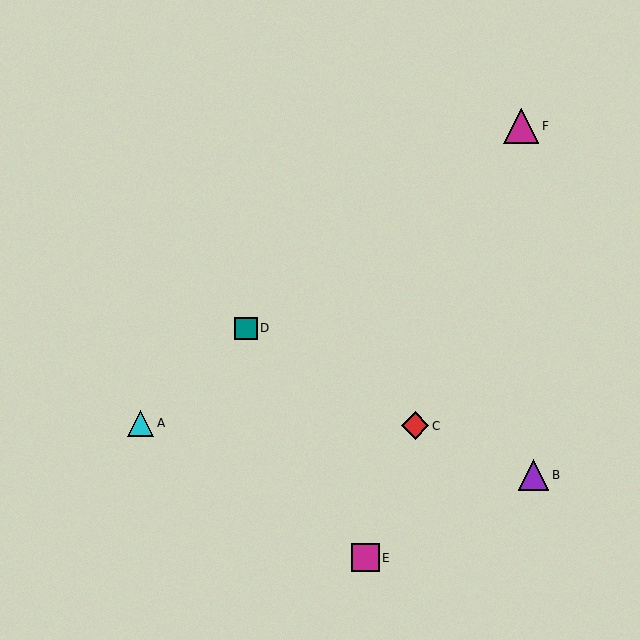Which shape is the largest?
The magenta triangle (labeled F) is the largest.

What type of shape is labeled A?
Shape A is a cyan triangle.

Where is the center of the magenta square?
The center of the magenta square is at (365, 558).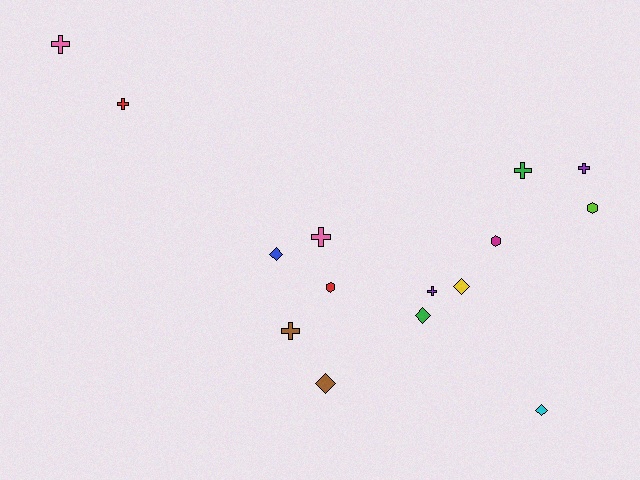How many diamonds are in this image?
There are 5 diamonds.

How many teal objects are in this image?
There are no teal objects.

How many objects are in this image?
There are 15 objects.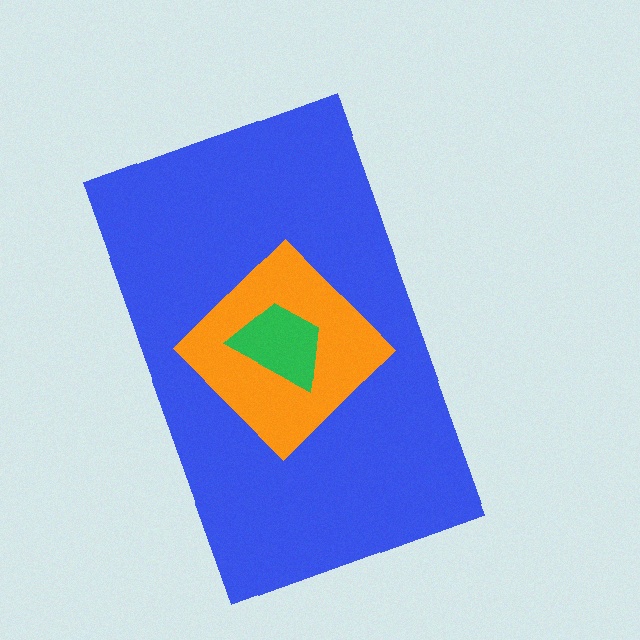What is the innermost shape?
The green trapezoid.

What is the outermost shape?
The blue rectangle.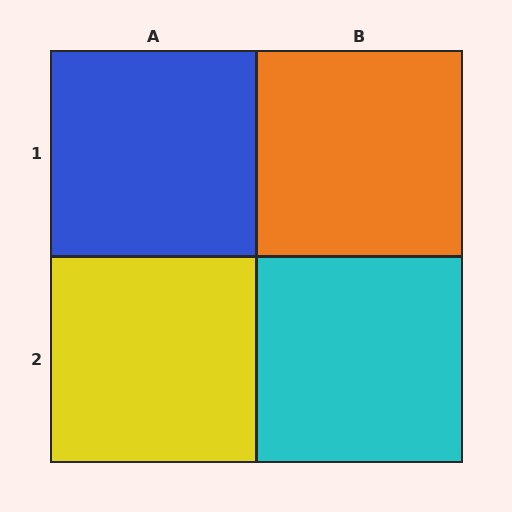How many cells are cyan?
1 cell is cyan.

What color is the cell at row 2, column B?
Cyan.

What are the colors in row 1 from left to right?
Blue, orange.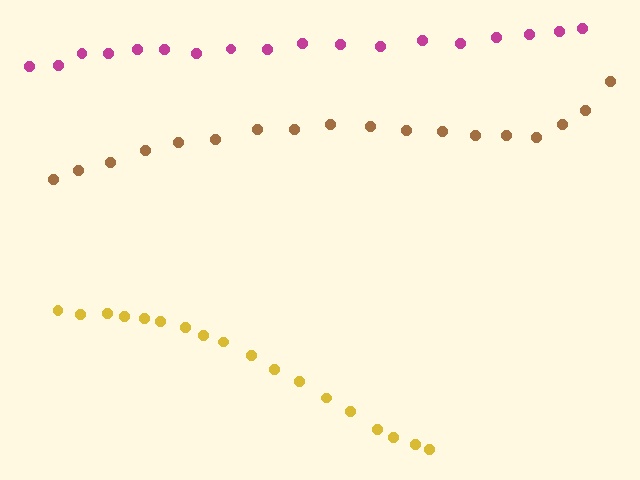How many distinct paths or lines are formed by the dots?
There are 3 distinct paths.